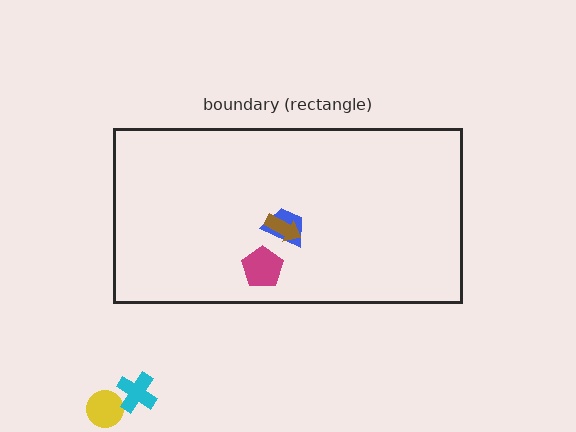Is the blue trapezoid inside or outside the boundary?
Inside.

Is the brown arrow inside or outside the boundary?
Inside.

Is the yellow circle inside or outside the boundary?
Outside.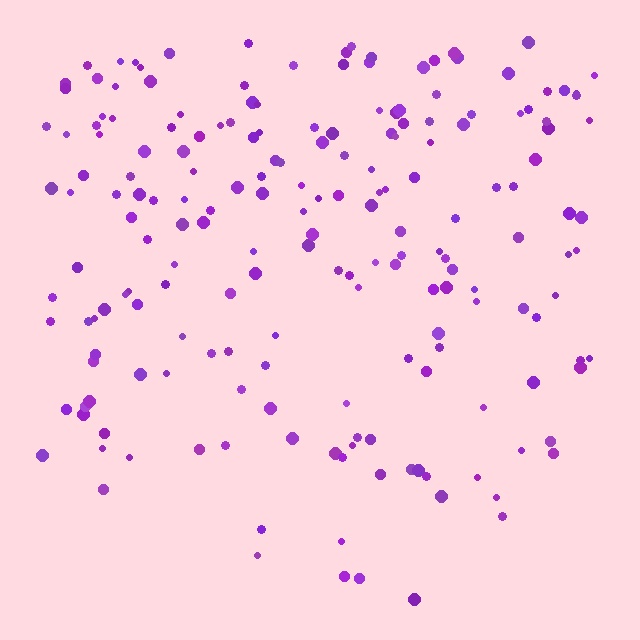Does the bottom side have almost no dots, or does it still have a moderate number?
Still a moderate number, just noticeably fewer than the top.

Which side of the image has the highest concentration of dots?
The top.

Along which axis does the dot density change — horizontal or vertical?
Vertical.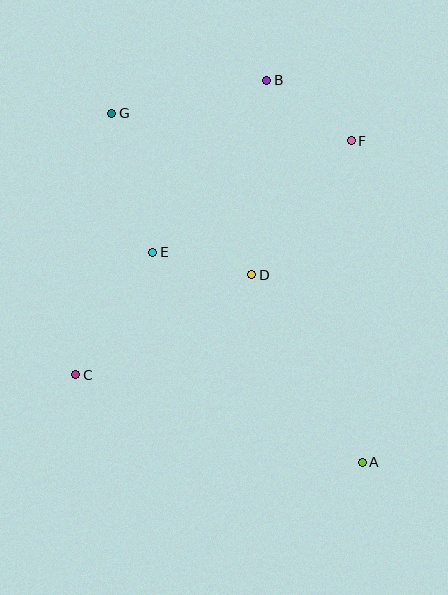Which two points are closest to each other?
Points D and E are closest to each other.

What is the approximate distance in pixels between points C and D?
The distance between C and D is approximately 202 pixels.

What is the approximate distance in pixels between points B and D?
The distance between B and D is approximately 195 pixels.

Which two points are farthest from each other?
Points A and G are farthest from each other.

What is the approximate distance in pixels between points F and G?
The distance between F and G is approximately 241 pixels.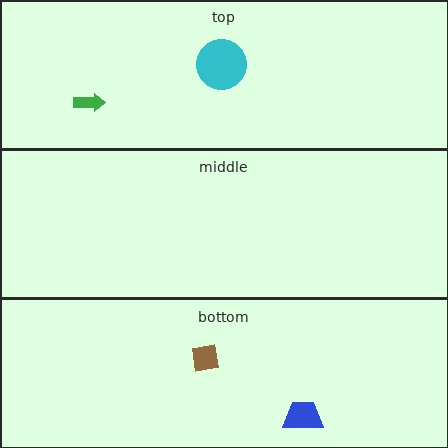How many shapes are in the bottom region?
2.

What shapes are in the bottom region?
The blue trapezoid, the brown square.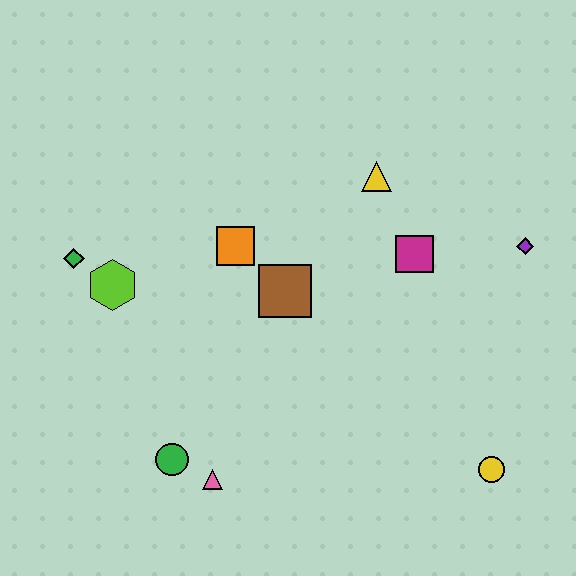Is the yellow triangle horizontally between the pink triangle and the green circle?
No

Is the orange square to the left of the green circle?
No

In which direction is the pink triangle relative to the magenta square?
The pink triangle is below the magenta square.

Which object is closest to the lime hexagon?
The green diamond is closest to the lime hexagon.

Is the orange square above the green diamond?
Yes